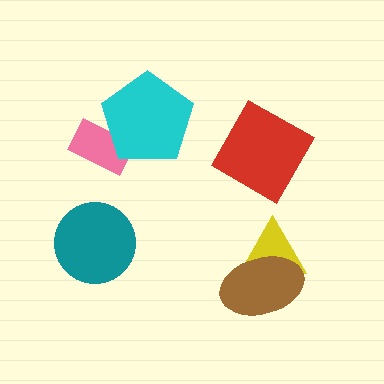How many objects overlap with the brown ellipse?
1 object overlaps with the brown ellipse.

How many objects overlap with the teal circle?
0 objects overlap with the teal circle.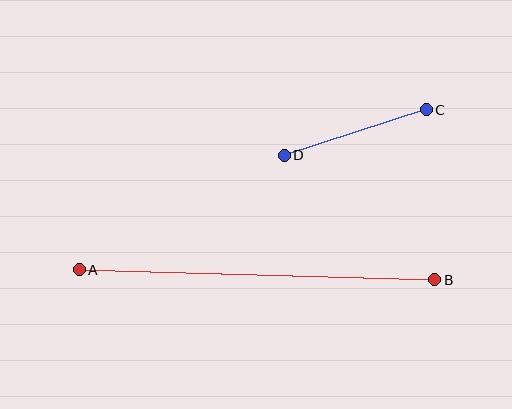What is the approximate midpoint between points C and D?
The midpoint is at approximately (355, 132) pixels.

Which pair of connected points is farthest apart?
Points A and B are farthest apart.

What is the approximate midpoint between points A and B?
The midpoint is at approximately (257, 275) pixels.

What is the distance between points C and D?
The distance is approximately 149 pixels.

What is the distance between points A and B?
The distance is approximately 356 pixels.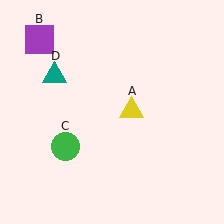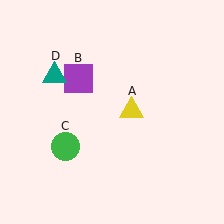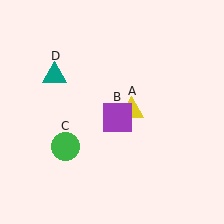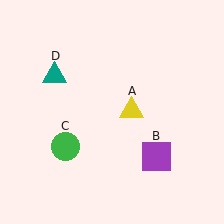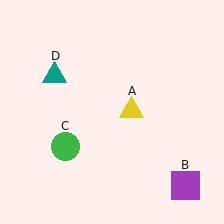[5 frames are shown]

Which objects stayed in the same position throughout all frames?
Yellow triangle (object A) and green circle (object C) and teal triangle (object D) remained stationary.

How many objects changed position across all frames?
1 object changed position: purple square (object B).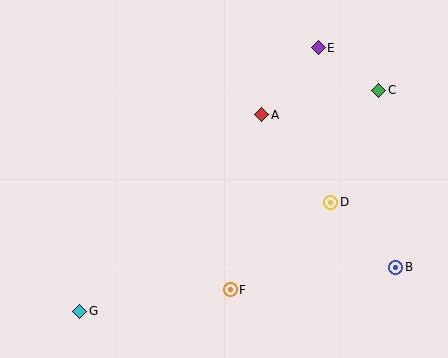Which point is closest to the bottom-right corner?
Point B is closest to the bottom-right corner.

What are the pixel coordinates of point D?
Point D is at (331, 202).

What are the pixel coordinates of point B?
Point B is at (396, 267).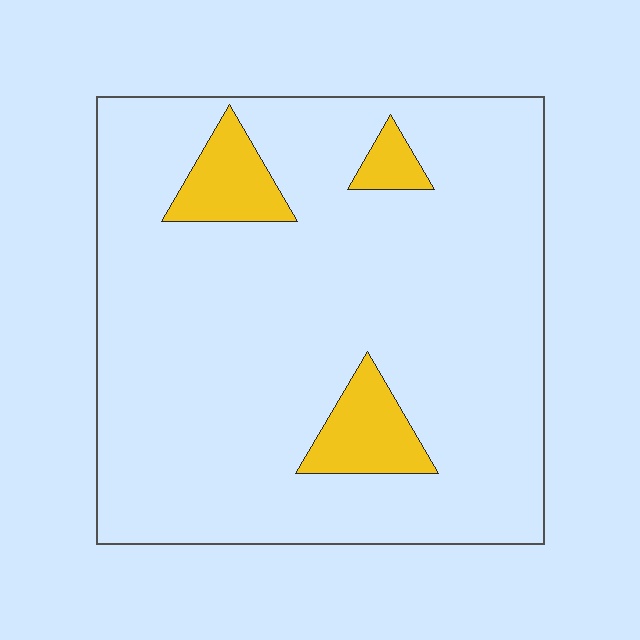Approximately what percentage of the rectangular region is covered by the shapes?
Approximately 10%.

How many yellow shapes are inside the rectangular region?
3.